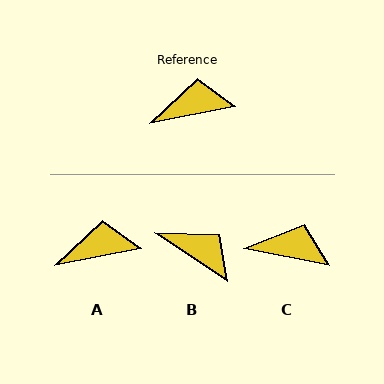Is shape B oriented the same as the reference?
No, it is off by about 45 degrees.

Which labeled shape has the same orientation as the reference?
A.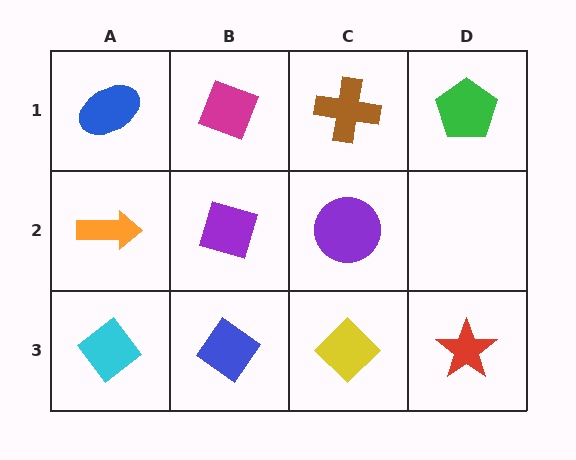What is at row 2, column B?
A purple diamond.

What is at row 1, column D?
A green pentagon.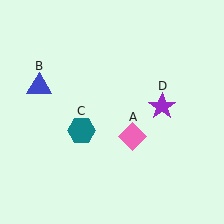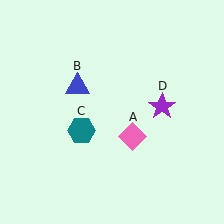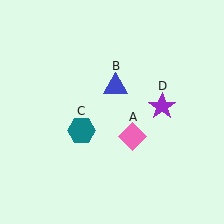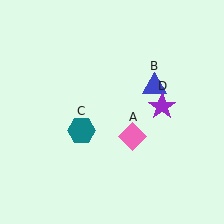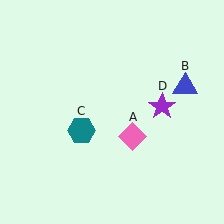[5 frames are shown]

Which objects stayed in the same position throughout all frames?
Pink diamond (object A) and teal hexagon (object C) and purple star (object D) remained stationary.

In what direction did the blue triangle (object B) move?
The blue triangle (object B) moved right.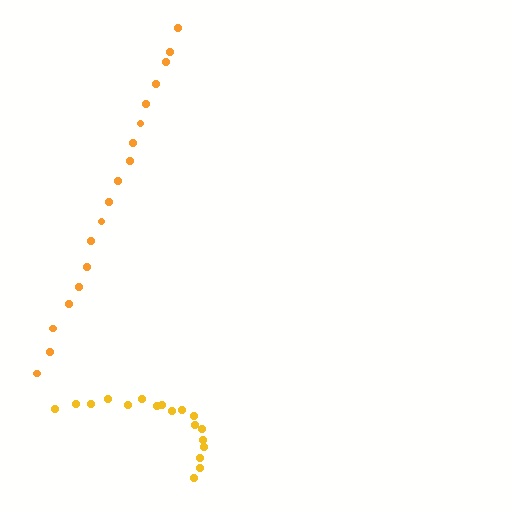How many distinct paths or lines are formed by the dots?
There are 2 distinct paths.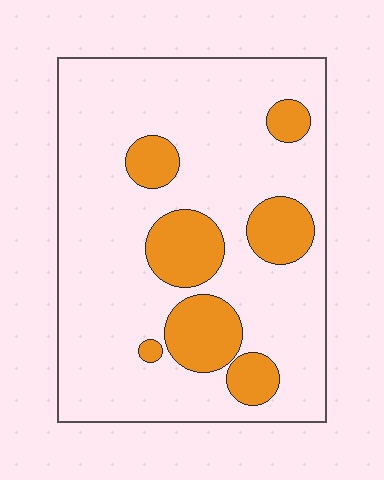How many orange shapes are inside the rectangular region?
7.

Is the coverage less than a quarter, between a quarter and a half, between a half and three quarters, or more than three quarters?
Less than a quarter.